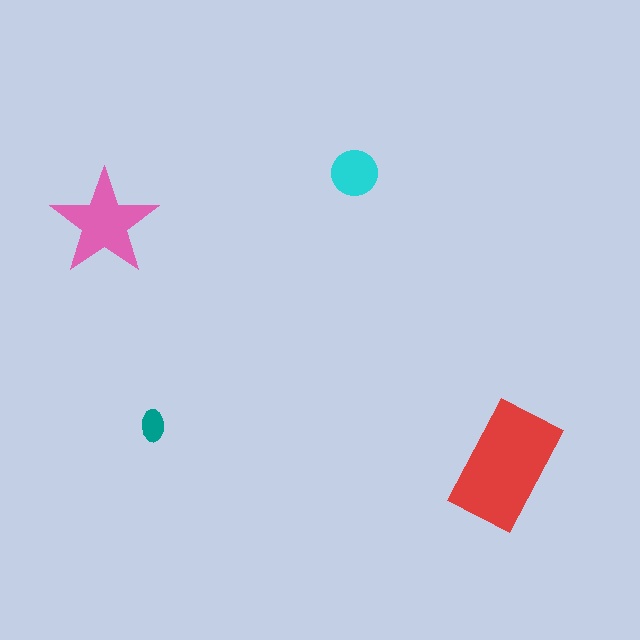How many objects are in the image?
There are 4 objects in the image.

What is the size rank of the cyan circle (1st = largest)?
3rd.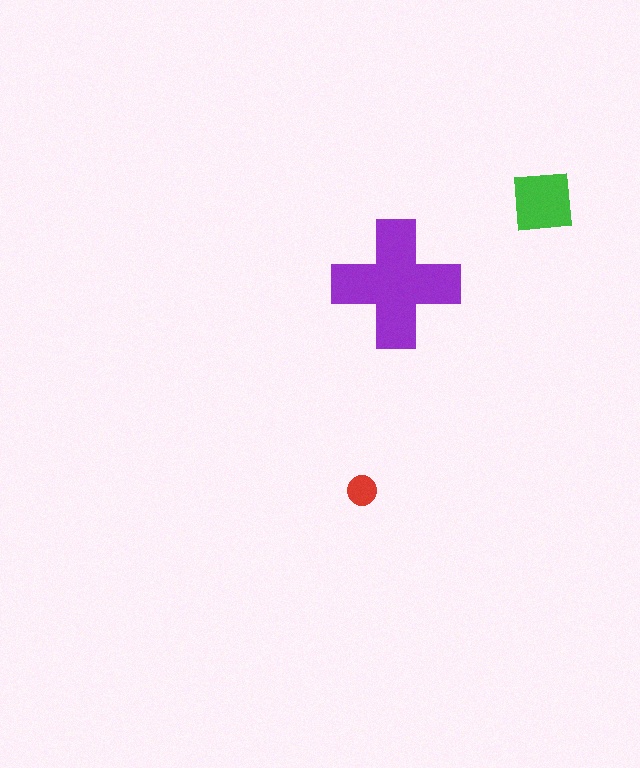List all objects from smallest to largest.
The red circle, the green square, the purple cross.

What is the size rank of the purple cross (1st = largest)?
1st.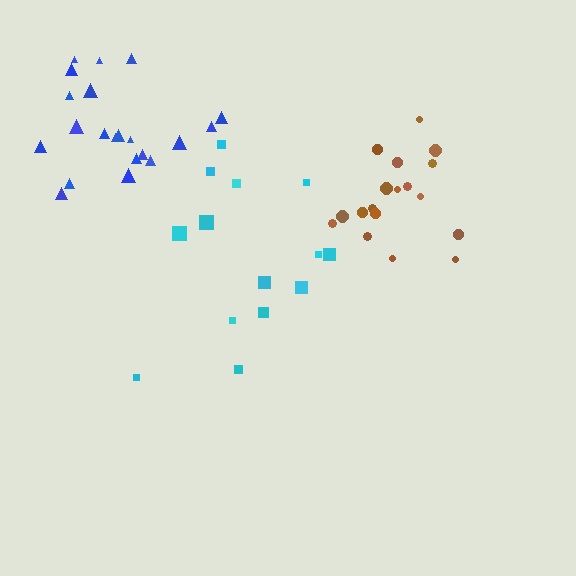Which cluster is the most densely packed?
Brown.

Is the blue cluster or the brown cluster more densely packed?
Brown.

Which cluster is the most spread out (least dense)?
Cyan.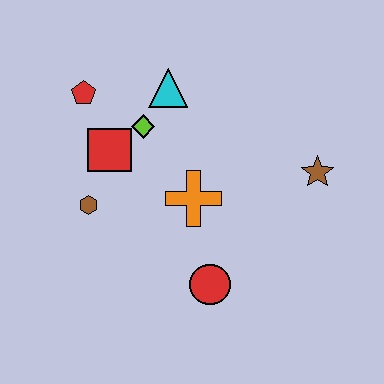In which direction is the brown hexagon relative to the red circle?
The brown hexagon is to the left of the red circle.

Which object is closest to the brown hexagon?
The red square is closest to the brown hexagon.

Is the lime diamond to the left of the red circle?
Yes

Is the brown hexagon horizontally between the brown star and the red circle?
No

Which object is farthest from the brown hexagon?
The brown star is farthest from the brown hexagon.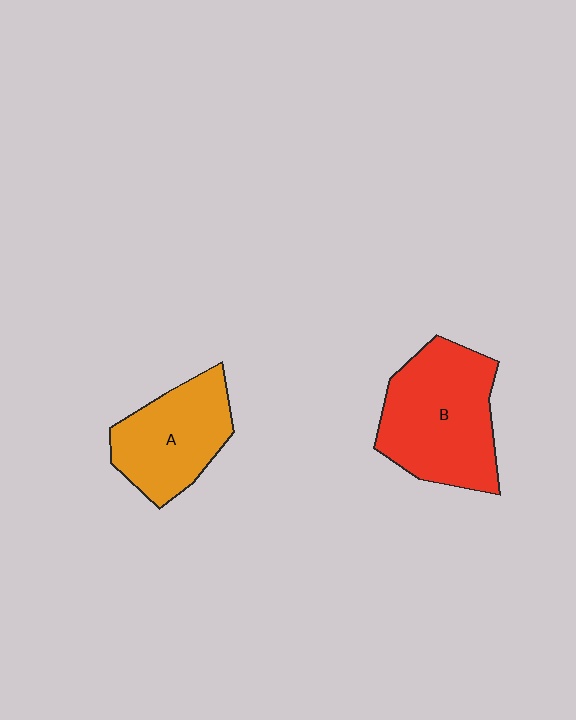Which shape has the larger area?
Shape B (red).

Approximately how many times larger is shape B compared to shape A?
Approximately 1.4 times.